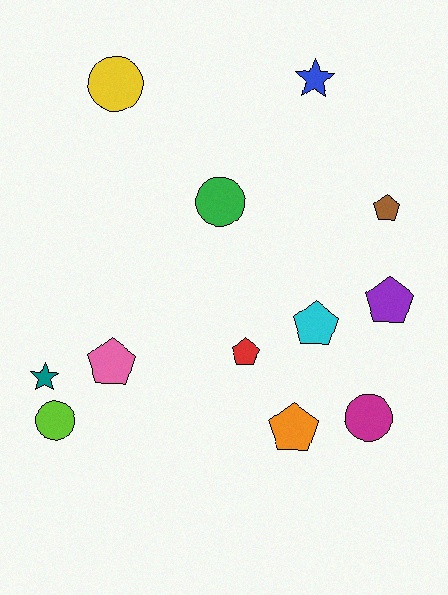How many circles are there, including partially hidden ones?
There are 4 circles.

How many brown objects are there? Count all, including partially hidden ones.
There is 1 brown object.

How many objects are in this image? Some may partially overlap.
There are 12 objects.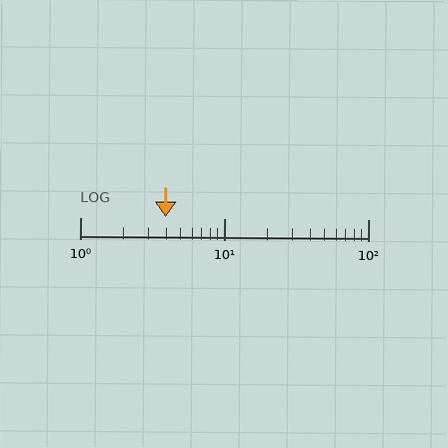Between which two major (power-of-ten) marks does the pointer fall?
The pointer is between 1 and 10.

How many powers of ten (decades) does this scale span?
The scale spans 2 decades, from 1 to 100.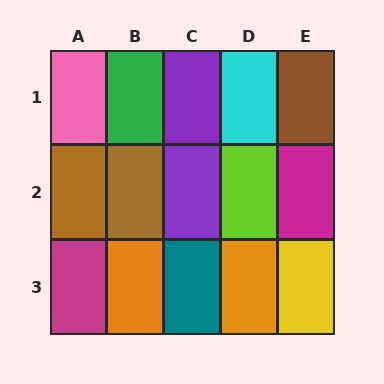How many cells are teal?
1 cell is teal.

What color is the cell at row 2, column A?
Brown.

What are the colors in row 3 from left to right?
Magenta, orange, teal, orange, yellow.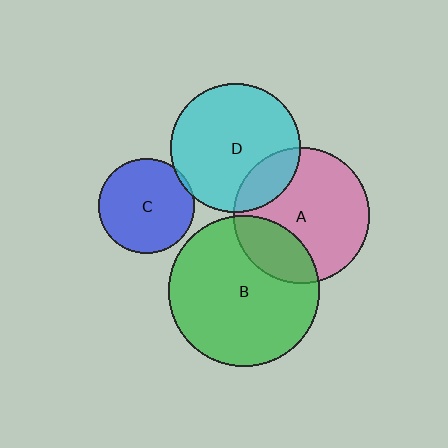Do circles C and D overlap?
Yes.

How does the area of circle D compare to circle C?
Approximately 1.8 times.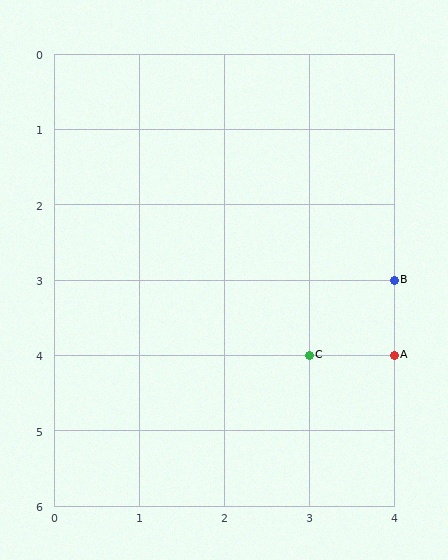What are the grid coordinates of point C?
Point C is at grid coordinates (3, 4).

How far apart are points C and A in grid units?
Points C and A are 1 column apart.